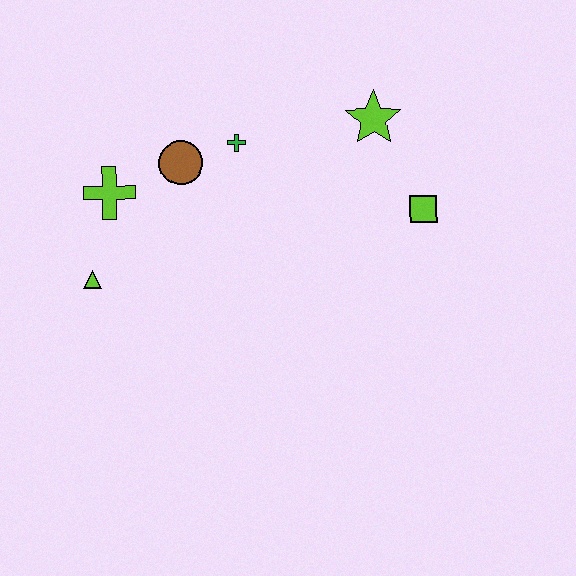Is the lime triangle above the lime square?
No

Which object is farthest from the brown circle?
The lime square is farthest from the brown circle.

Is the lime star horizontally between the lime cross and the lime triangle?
No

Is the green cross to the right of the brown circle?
Yes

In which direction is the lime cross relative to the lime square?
The lime cross is to the left of the lime square.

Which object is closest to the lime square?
The lime star is closest to the lime square.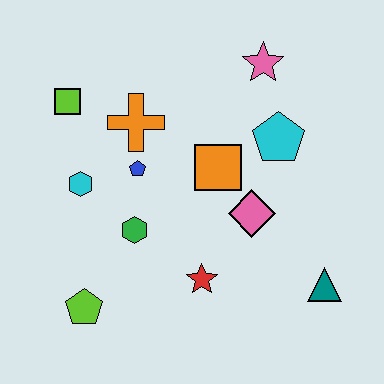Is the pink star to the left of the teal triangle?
Yes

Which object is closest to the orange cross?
The blue pentagon is closest to the orange cross.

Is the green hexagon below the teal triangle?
No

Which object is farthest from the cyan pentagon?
The lime pentagon is farthest from the cyan pentagon.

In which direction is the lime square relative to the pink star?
The lime square is to the left of the pink star.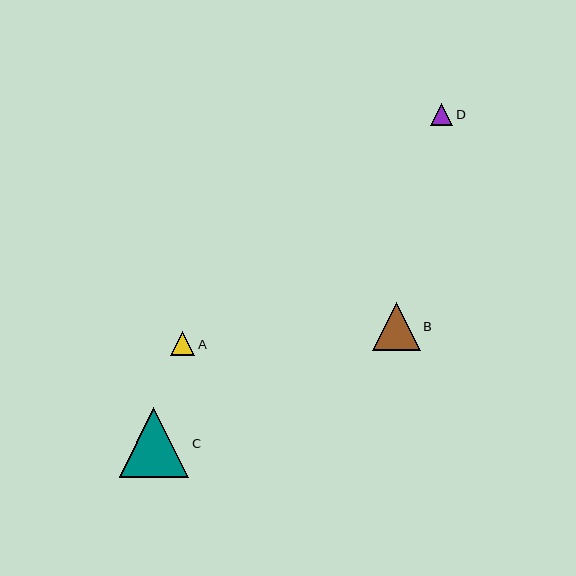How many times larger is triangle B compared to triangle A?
Triangle B is approximately 2.0 times the size of triangle A.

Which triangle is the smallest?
Triangle D is the smallest with a size of approximately 22 pixels.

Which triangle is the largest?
Triangle C is the largest with a size of approximately 70 pixels.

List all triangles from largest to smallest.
From largest to smallest: C, B, A, D.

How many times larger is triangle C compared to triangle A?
Triangle C is approximately 2.9 times the size of triangle A.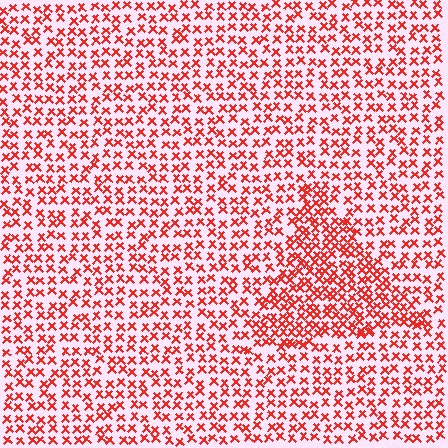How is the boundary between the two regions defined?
The boundary is defined by a change in element density (approximately 1.7x ratio). All elements are the same color, size, and shape.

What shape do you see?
I see a triangle.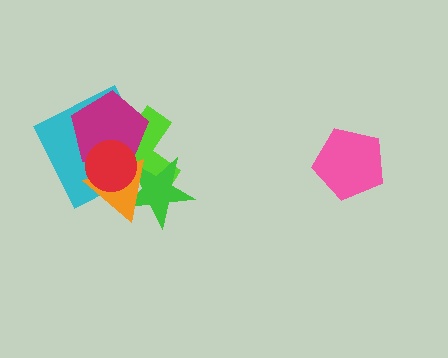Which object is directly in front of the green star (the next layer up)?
The orange triangle is directly in front of the green star.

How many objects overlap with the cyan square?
4 objects overlap with the cyan square.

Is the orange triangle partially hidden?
Yes, it is partially covered by another shape.